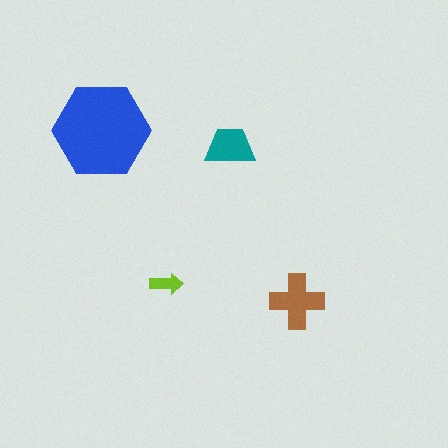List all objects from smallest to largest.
The lime arrow, the teal trapezoid, the brown cross, the blue hexagon.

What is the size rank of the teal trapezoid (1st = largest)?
3rd.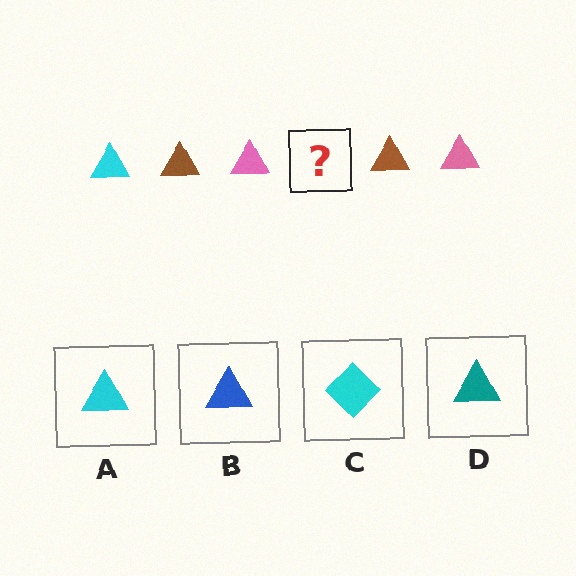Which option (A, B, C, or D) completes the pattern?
A.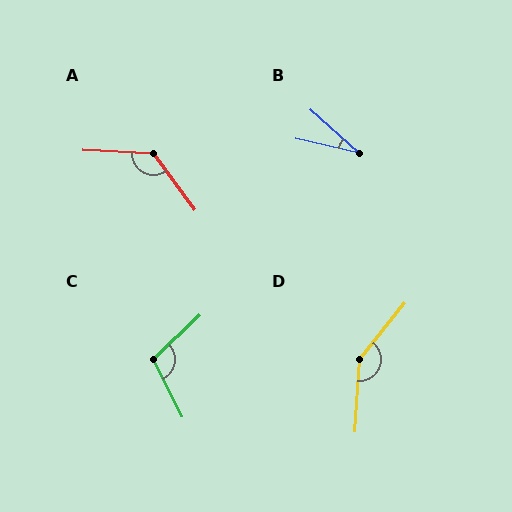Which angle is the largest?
D, at approximately 145 degrees.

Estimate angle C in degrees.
Approximately 107 degrees.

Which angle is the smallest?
B, at approximately 30 degrees.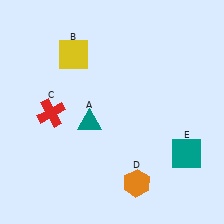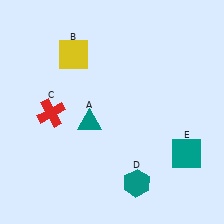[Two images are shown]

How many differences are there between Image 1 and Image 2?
There is 1 difference between the two images.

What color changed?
The hexagon (D) changed from orange in Image 1 to teal in Image 2.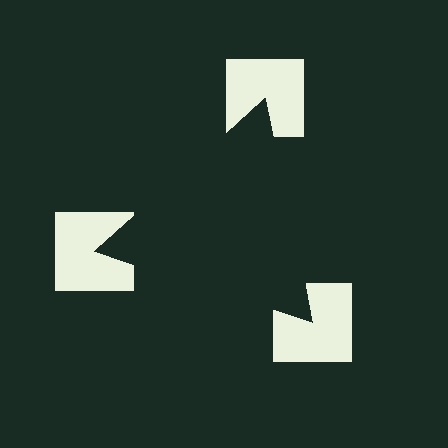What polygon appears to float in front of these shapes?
An illusory triangle — its edges are inferred from the aligned wedge cuts in the notched squares, not physically drawn.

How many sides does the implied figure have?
3 sides.